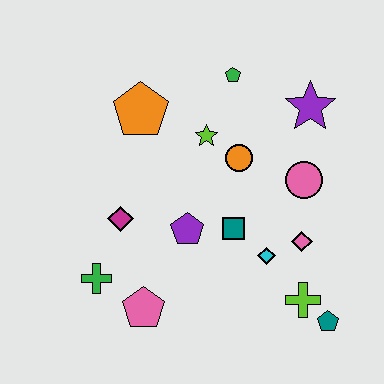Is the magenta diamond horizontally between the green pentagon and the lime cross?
No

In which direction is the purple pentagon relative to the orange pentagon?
The purple pentagon is below the orange pentagon.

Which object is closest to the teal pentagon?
The lime cross is closest to the teal pentagon.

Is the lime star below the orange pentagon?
Yes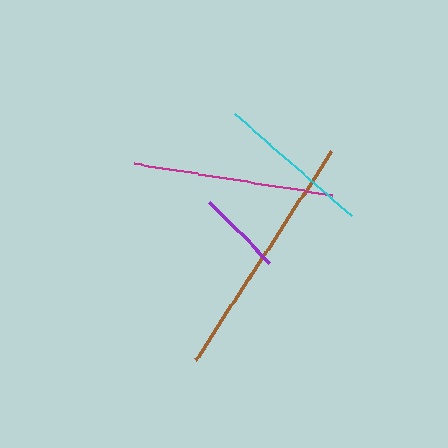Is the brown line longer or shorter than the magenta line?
The brown line is longer than the magenta line.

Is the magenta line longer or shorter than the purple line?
The magenta line is longer than the purple line.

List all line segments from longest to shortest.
From longest to shortest: brown, magenta, cyan, purple.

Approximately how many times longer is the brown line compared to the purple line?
The brown line is approximately 2.9 times the length of the purple line.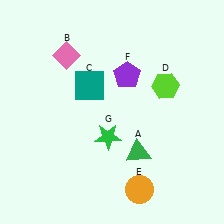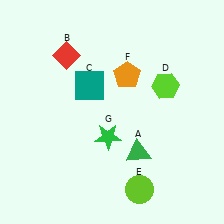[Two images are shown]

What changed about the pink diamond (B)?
In Image 1, B is pink. In Image 2, it changed to red.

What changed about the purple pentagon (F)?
In Image 1, F is purple. In Image 2, it changed to orange.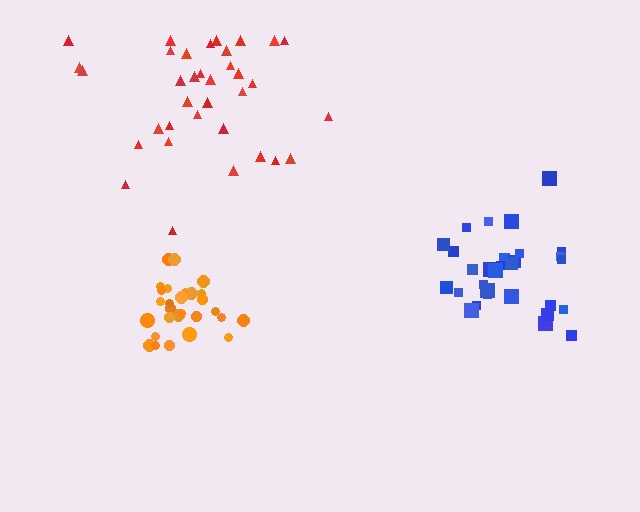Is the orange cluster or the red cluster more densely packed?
Orange.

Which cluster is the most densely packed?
Orange.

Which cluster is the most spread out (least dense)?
Red.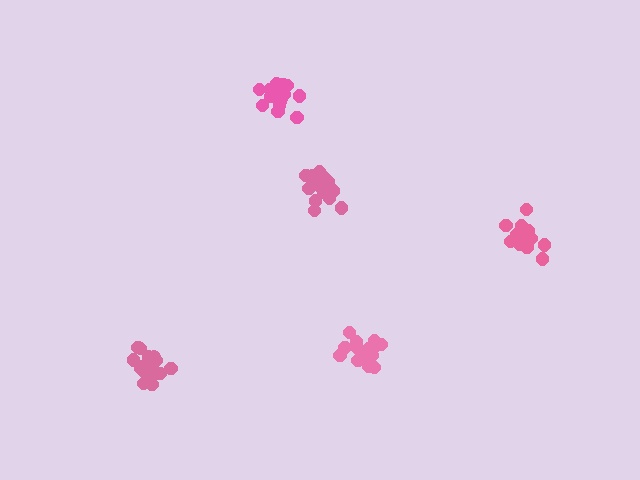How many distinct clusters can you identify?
There are 5 distinct clusters.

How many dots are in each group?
Group 1: 19 dots, Group 2: 21 dots, Group 3: 17 dots, Group 4: 19 dots, Group 5: 17 dots (93 total).